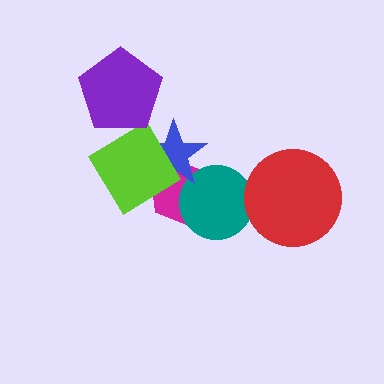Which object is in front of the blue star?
The lime diamond is in front of the blue star.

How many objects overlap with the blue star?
3 objects overlap with the blue star.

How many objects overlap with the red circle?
0 objects overlap with the red circle.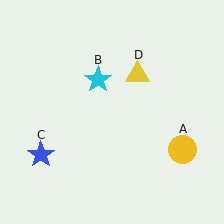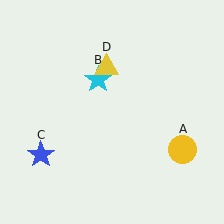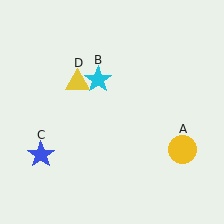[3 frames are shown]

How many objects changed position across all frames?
1 object changed position: yellow triangle (object D).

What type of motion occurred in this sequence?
The yellow triangle (object D) rotated counterclockwise around the center of the scene.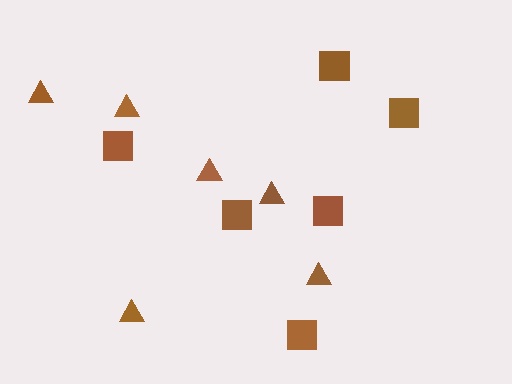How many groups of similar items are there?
There are 2 groups: one group of squares (6) and one group of triangles (6).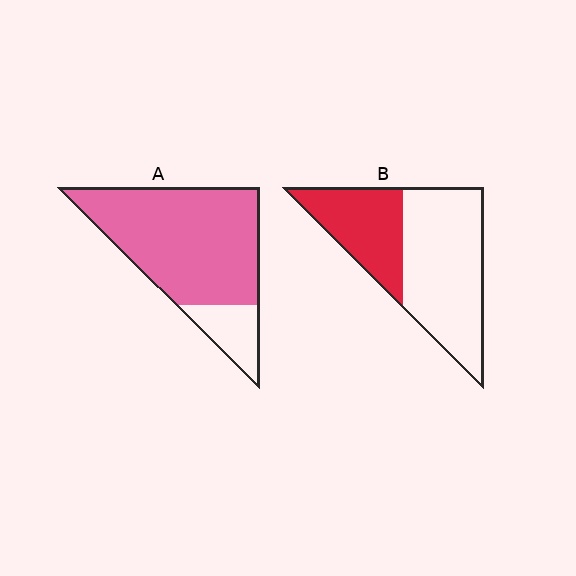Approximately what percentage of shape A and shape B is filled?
A is approximately 85% and B is approximately 35%.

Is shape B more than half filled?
No.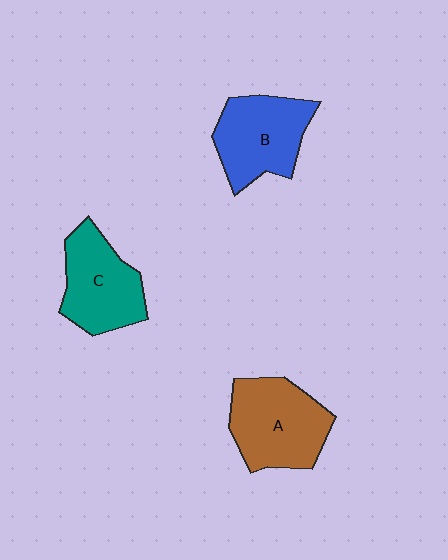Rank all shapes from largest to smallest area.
From largest to smallest: A (brown), B (blue), C (teal).